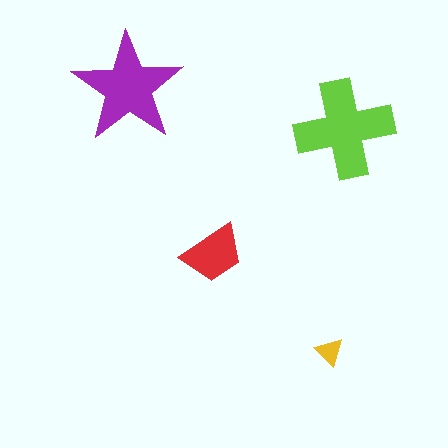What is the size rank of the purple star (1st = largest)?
2nd.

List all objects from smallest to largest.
The yellow triangle, the red trapezoid, the purple star, the lime cross.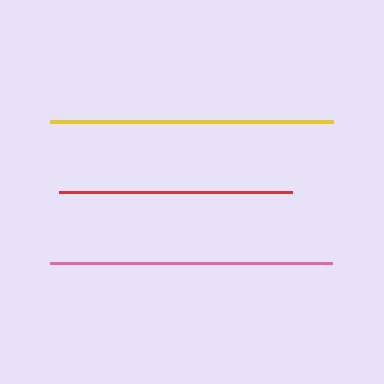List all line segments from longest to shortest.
From longest to shortest: yellow, pink, red.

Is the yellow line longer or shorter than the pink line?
The yellow line is longer than the pink line.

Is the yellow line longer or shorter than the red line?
The yellow line is longer than the red line.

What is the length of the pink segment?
The pink segment is approximately 282 pixels long.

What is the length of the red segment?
The red segment is approximately 233 pixels long.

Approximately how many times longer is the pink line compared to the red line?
The pink line is approximately 1.2 times the length of the red line.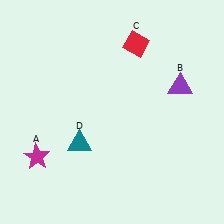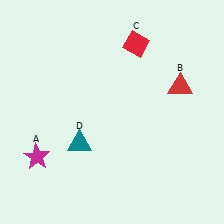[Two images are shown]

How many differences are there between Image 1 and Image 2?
There is 1 difference between the two images.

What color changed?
The triangle (B) changed from purple in Image 1 to red in Image 2.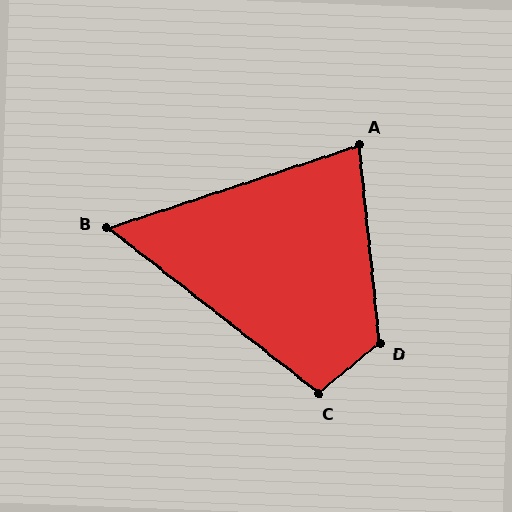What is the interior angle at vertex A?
Approximately 78 degrees (acute).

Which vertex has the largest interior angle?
D, at approximately 124 degrees.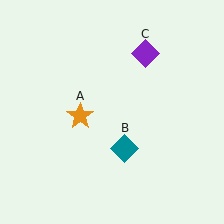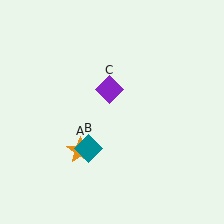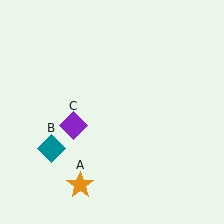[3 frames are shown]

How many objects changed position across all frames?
3 objects changed position: orange star (object A), teal diamond (object B), purple diamond (object C).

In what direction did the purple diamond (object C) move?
The purple diamond (object C) moved down and to the left.